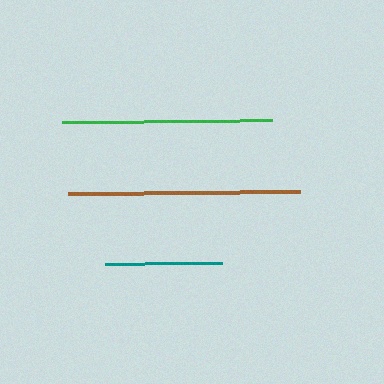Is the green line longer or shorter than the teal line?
The green line is longer than the teal line.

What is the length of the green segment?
The green segment is approximately 210 pixels long.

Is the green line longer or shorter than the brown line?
The brown line is longer than the green line.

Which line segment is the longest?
The brown line is the longest at approximately 232 pixels.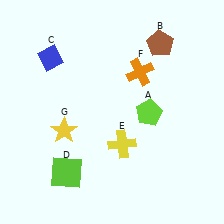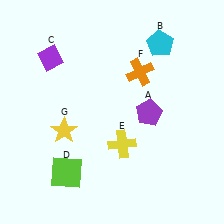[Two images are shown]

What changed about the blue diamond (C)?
In Image 1, C is blue. In Image 2, it changed to purple.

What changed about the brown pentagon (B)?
In Image 1, B is brown. In Image 2, it changed to cyan.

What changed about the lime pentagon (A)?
In Image 1, A is lime. In Image 2, it changed to purple.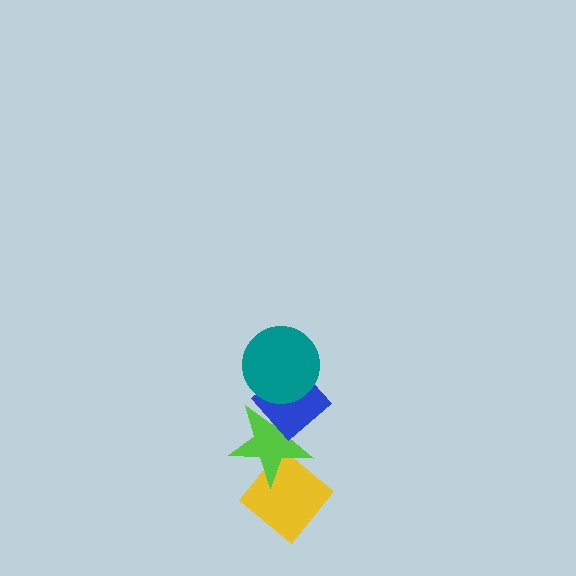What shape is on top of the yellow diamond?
The lime star is on top of the yellow diamond.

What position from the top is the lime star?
The lime star is 3rd from the top.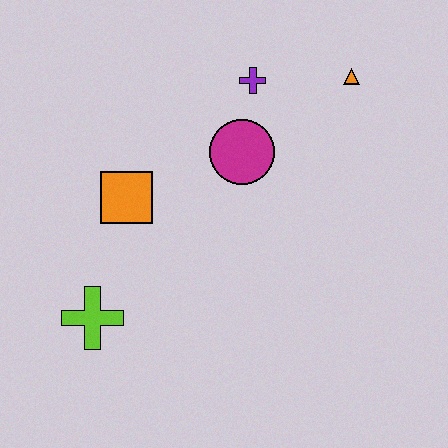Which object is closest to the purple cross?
The magenta circle is closest to the purple cross.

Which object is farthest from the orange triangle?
The lime cross is farthest from the orange triangle.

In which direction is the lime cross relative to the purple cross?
The lime cross is below the purple cross.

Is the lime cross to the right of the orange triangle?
No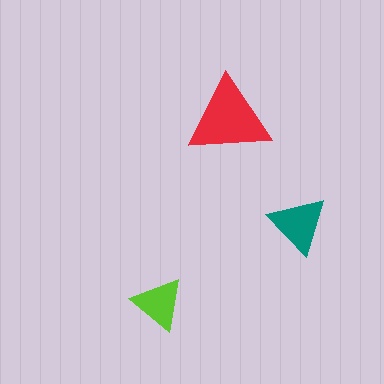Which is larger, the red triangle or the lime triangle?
The red one.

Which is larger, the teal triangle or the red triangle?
The red one.